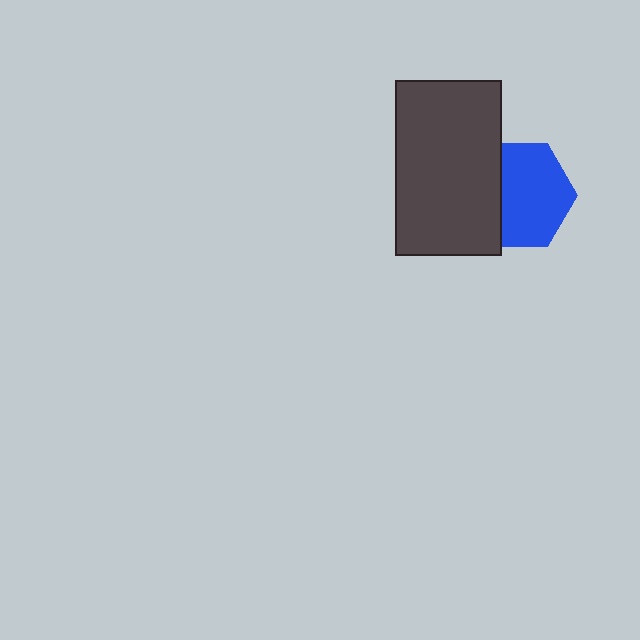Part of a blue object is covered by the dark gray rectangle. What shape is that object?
It is a hexagon.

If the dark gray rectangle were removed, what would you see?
You would see the complete blue hexagon.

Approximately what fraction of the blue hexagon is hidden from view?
Roughly 32% of the blue hexagon is hidden behind the dark gray rectangle.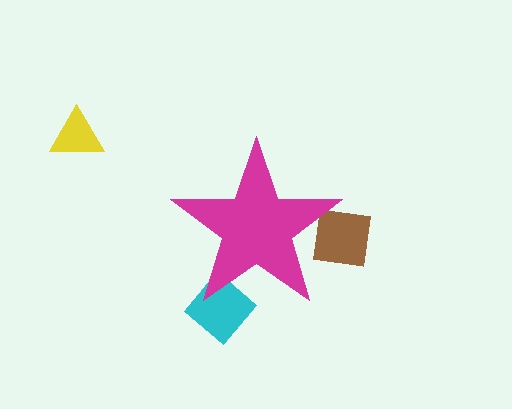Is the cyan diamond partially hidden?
Yes, the cyan diamond is partially hidden behind the magenta star.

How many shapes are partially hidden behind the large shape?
2 shapes are partially hidden.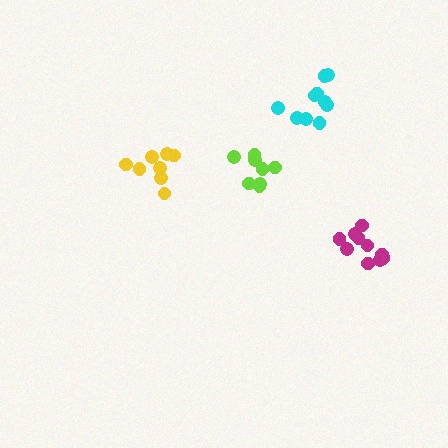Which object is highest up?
The cyan cluster is topmost.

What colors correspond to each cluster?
The clusters are colored: magenta, lime, cyan, yellow.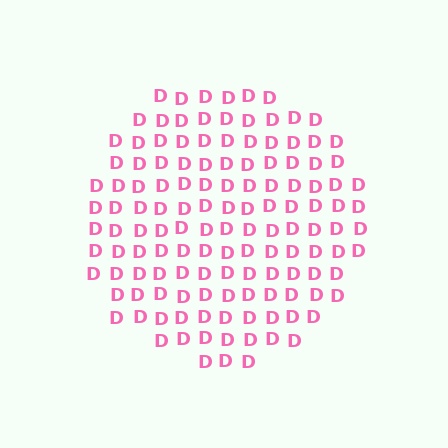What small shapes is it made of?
It is made of small letter D's.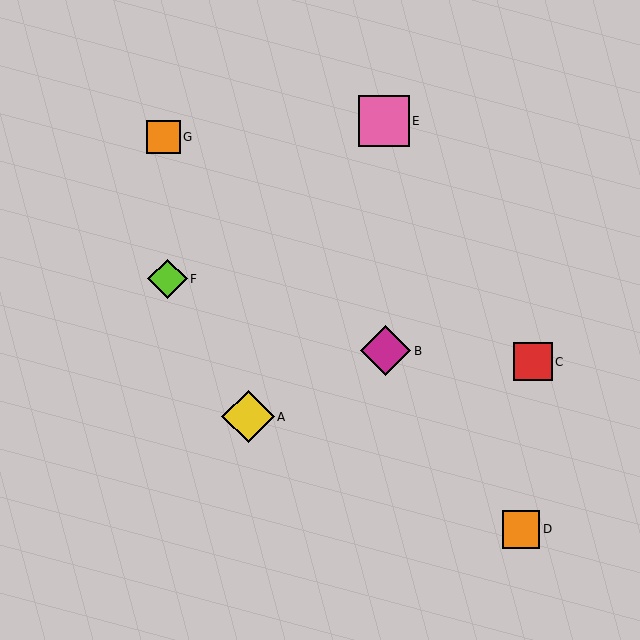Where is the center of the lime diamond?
The center of the lime diamond is at (167, 279).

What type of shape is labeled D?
Shape D is an orange square.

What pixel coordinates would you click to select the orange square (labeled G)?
Click at (164, 137) to select the orange square G.